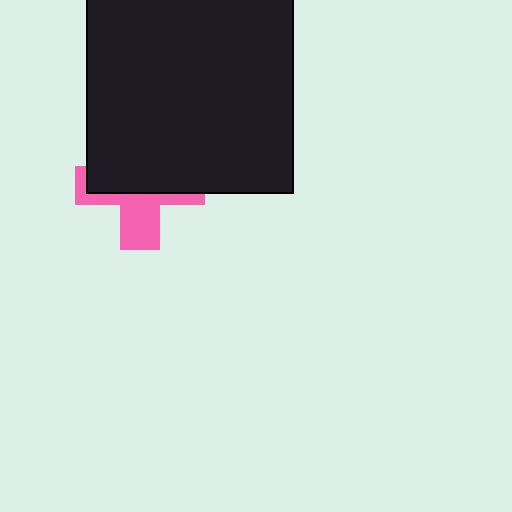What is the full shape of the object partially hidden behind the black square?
The partially hidden object is a pink cross.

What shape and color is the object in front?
The object in front is a black square.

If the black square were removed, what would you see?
You would see the complete pink cross.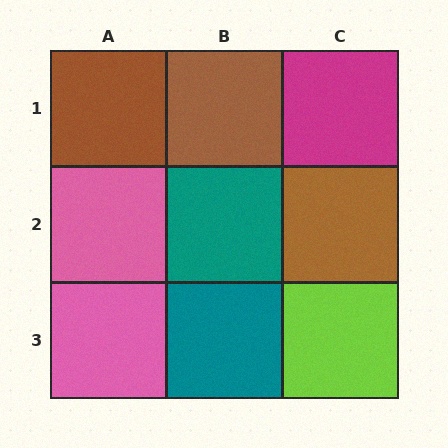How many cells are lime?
1 cell is lime.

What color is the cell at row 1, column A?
Brown.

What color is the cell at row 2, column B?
Teal.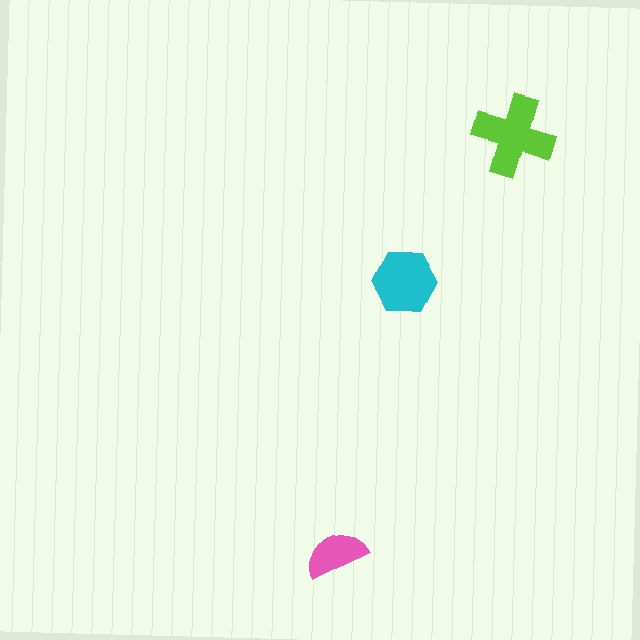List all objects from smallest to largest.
The pink semicircle, the cyan hexagon, the lime cross.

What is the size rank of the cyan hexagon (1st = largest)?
2nd.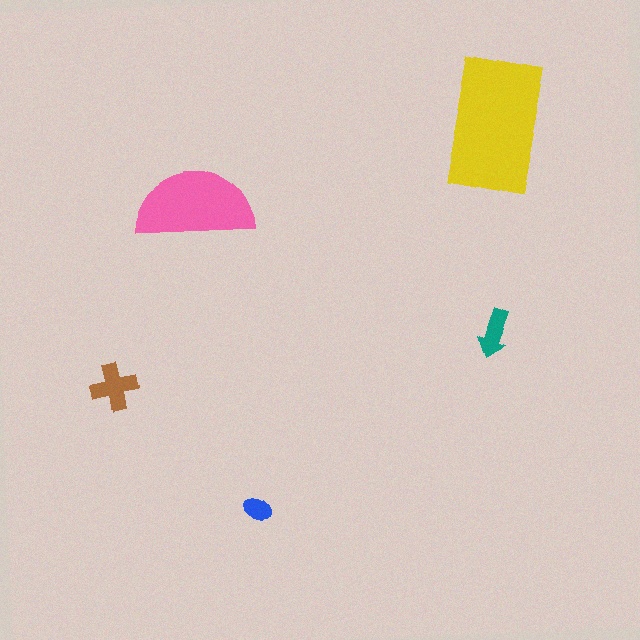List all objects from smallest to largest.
The blue ellipse, the teal arrow, the brown cross, the pink semicircle, the yellow rectangle.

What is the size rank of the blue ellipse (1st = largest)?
5th.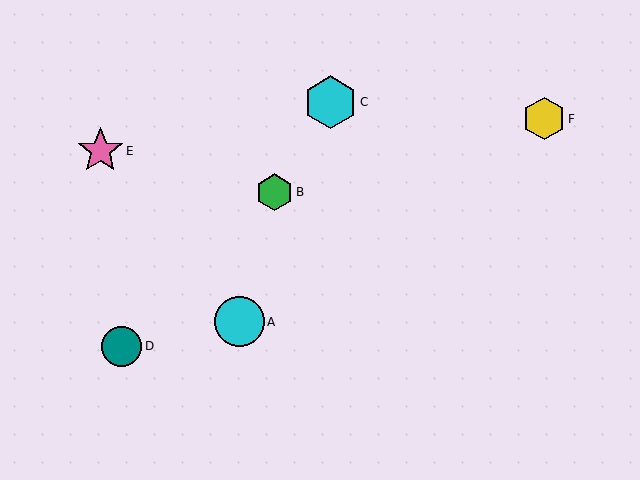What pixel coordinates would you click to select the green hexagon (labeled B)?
Click at (274, 192) to select the green hexagon B.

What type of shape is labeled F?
Shape F is a yellow hexagon.